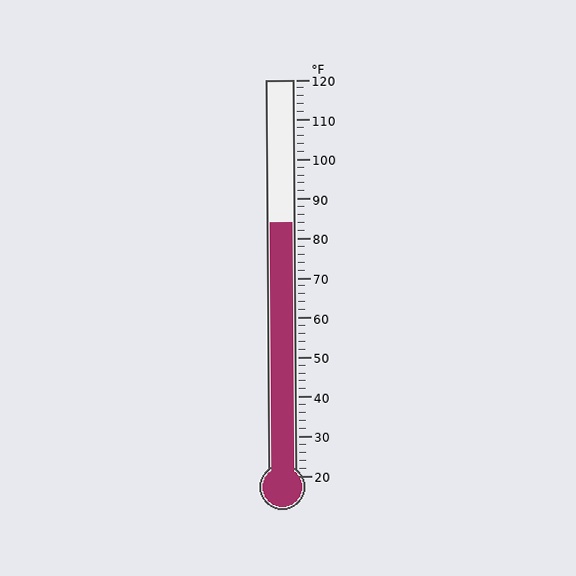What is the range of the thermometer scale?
The thermometer scale ranges from 20°F to 120°F.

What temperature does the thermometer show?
The thermometer shows approximately 84°F.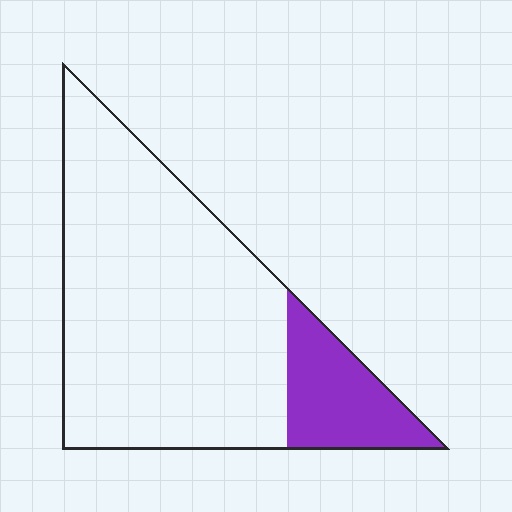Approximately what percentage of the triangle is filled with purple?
Approximately 20%.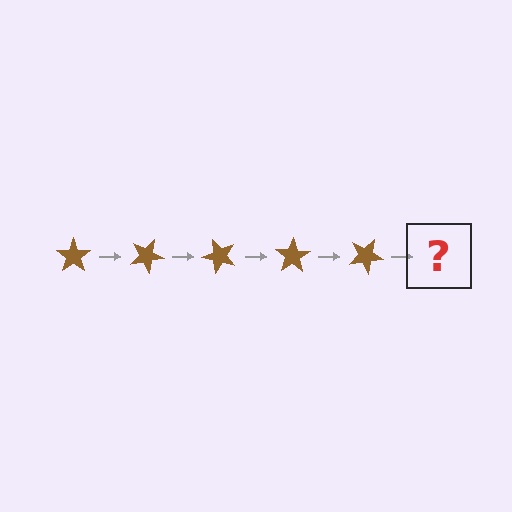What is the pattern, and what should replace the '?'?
The pattern is that the star rotates 25 degrees each step. The '?' should be a brown star rotated 125 degrees.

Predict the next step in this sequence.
The next step is a brown star rotated 125 degrees.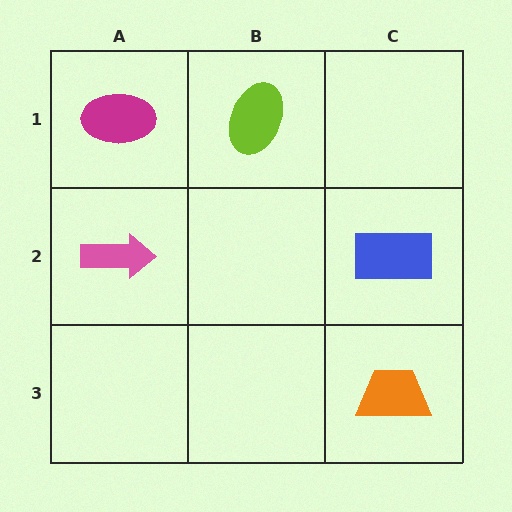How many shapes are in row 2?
2 shapes.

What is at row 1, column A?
A magenta ellipse.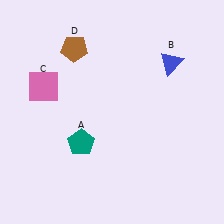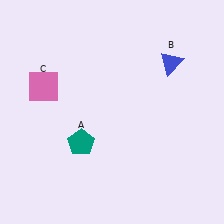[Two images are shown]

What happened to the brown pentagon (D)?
The brown pentagon (D) was removed in Image 2. It was in the top-left area of Image 1.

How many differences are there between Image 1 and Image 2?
There is 1 difference between the two images.